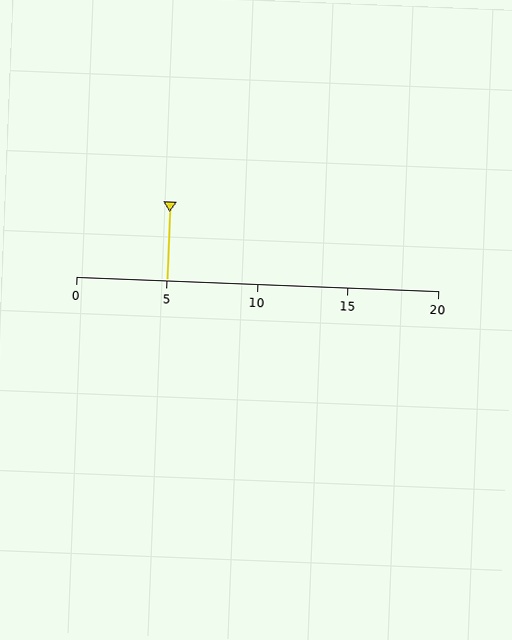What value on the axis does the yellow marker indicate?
The marker indicates approximately 5.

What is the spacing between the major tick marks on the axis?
The major ticks are spaced 5 apart.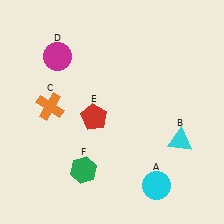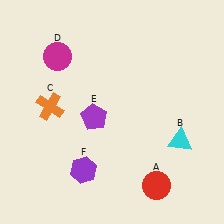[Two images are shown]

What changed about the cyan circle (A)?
In Image 1, A is cyan. In Image 2, it changed to red.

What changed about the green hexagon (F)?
In Image 1, F is green. In Image 2, it changed to purple.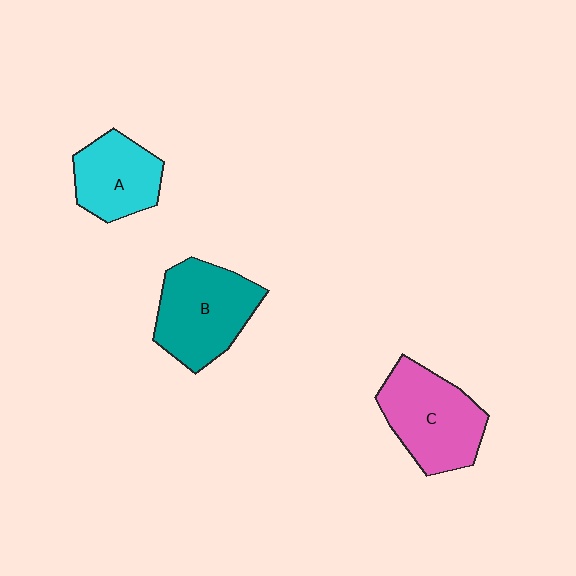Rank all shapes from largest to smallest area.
From largest to smallest: B (teal), C (pink), A (cyan).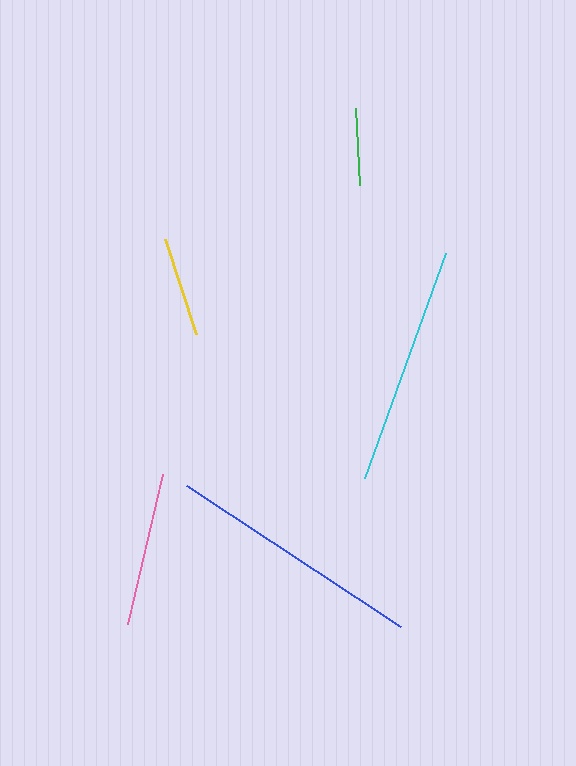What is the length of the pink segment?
The pink segment is approximately 154 pixels long.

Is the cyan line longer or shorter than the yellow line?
The cyan line is longer than the yellow line.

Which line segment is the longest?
The blue line is the longest at approximately 256 pixels.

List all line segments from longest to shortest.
From longest to shortest: blue, cyan, pink, yellow, green.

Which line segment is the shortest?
The green line is the shortest at approximately 76 pixels.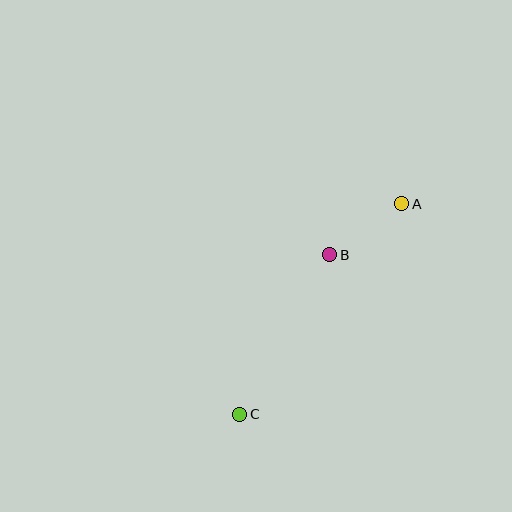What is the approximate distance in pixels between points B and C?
The distance between B and C is approximately 183 pixels.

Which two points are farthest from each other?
Points A and C are farthest from each other.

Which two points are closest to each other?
Points A and B are closest to each other.